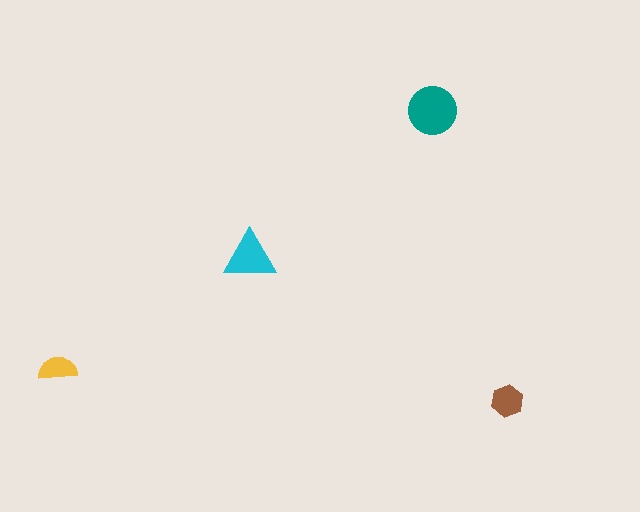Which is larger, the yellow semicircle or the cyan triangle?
The cyan triangle.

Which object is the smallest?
The yellow semicircle.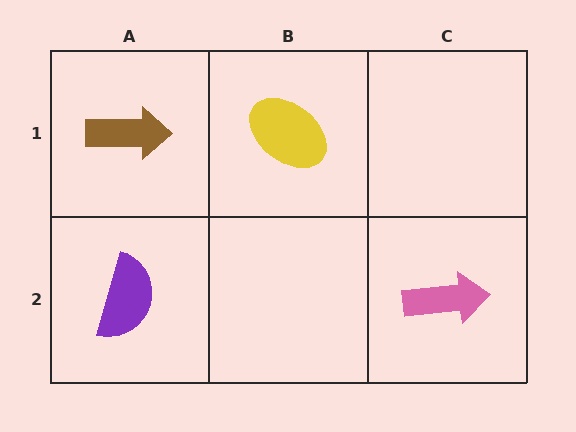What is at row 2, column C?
A pink arrow.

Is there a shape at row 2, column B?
No, that cell is empty.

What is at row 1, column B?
A yellow ellipse.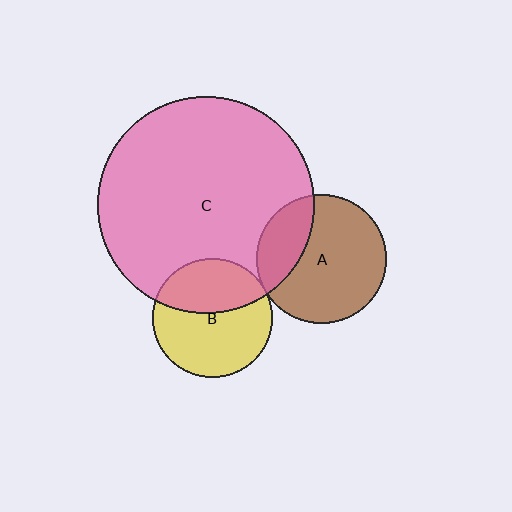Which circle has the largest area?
Circle C (pink).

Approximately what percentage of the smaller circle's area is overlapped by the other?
Approximately 25%.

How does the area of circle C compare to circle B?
Approximately 3.3 times.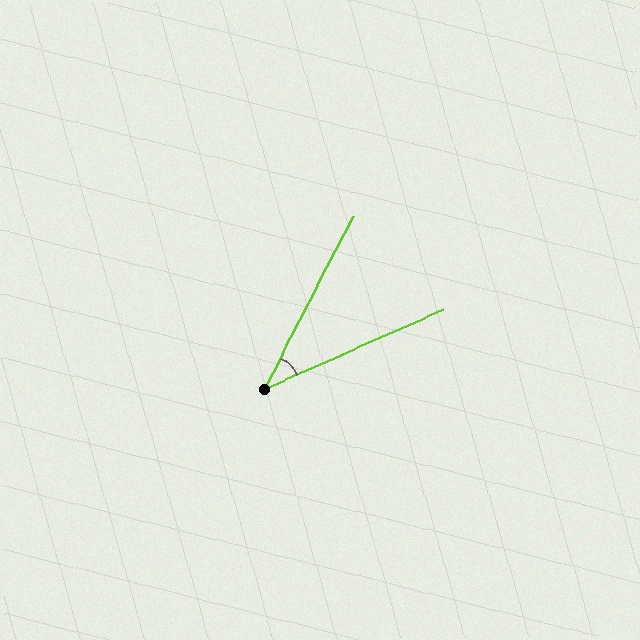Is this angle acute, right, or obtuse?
It is acute.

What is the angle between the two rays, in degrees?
Approximately 39 degrees.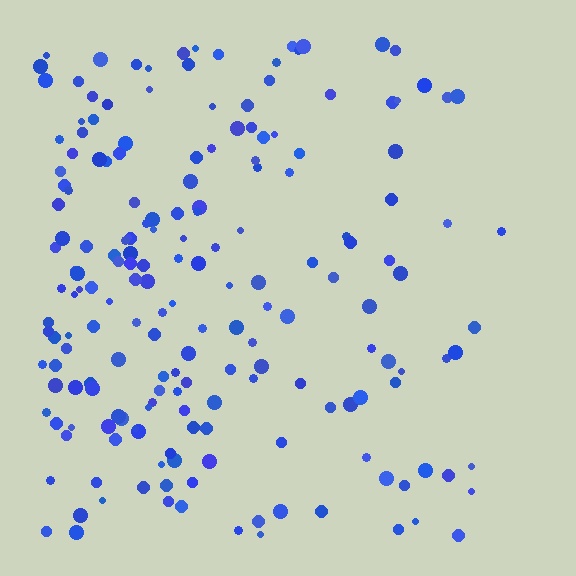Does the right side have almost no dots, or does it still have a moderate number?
Still a moderate number, just noticeably fewer than the left.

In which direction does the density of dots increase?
From right to left, with the left side densest.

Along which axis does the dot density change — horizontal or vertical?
Horizontal.